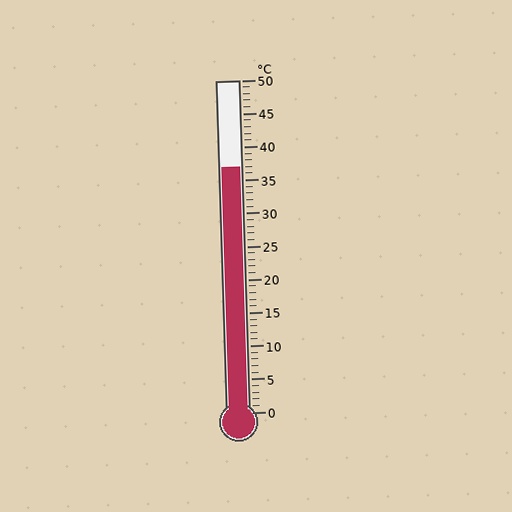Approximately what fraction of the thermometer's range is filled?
The thermometer is filled to approximately 75% of its range.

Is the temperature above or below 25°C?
The temperature is above 25°C.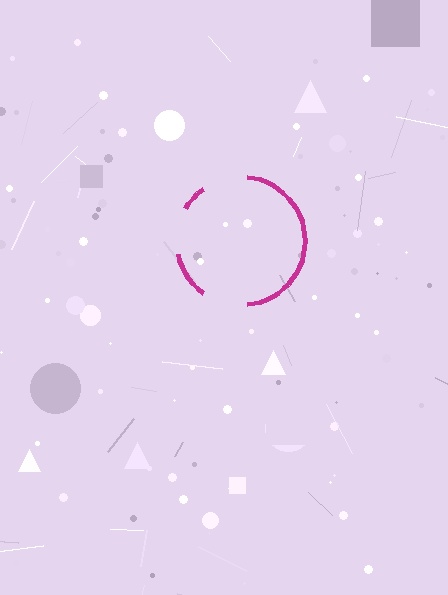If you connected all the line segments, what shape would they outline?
They would outline a circle.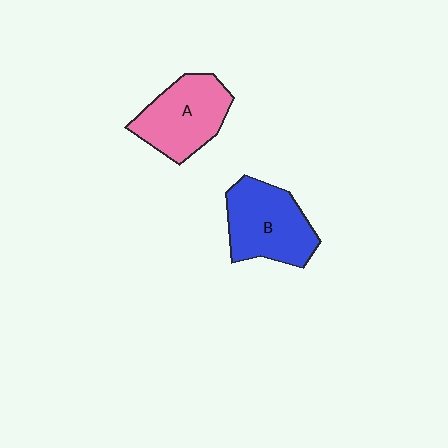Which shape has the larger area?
Shape B (blue).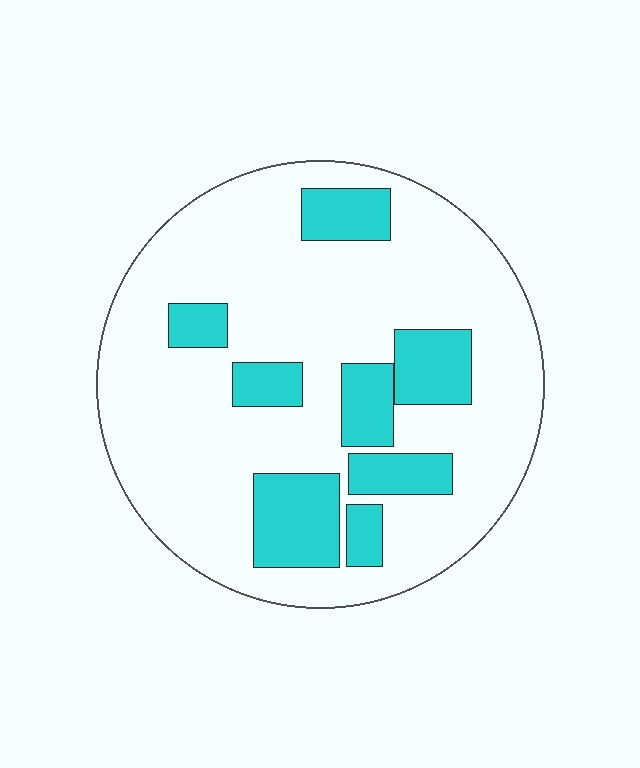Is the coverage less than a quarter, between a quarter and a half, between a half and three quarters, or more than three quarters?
Less than a quarter.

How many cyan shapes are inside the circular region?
8.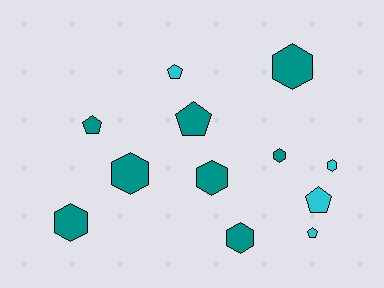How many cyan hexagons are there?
There is 1 cyan hexagon.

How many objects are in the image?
There are 12 objects.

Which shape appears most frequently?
Hexagon, with 7 objects.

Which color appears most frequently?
Teal, with 8 objects.